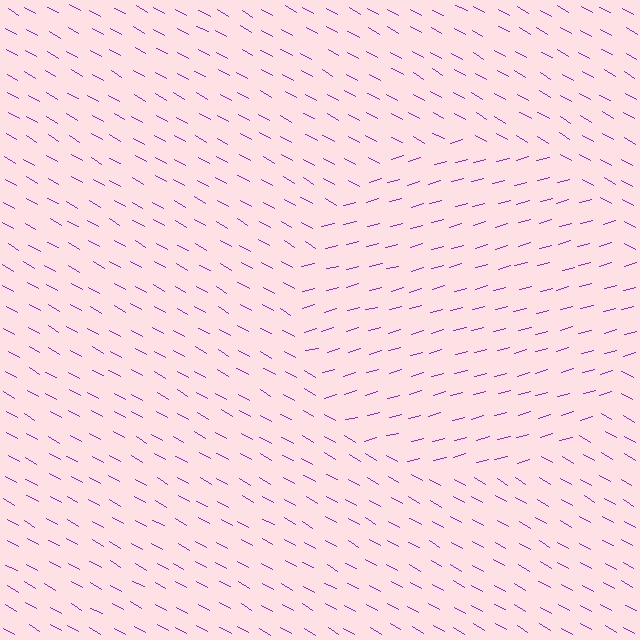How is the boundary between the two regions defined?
The boundary is defined purely by a change in line orientation (approximately 45 degrees difference). All lines are the same color and thickness.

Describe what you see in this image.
The image is filled with small purple line segments. A circle region in the image has lines oriented differently from the surrounding lines, creating a visible texture boundary.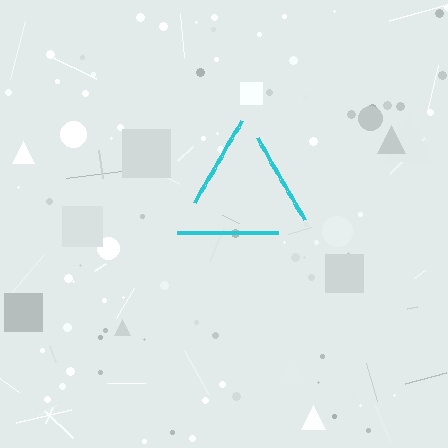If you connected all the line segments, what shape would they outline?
They would outline a triangle.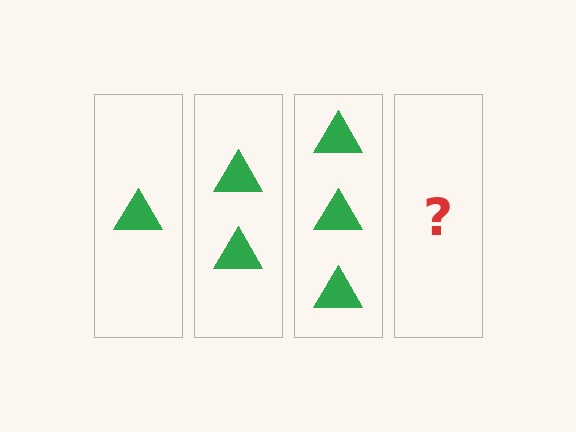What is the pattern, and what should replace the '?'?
The pattern is that each step adds one more triangle. The '?' should be 4 triangles.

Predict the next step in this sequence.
The next step is 4 triangles.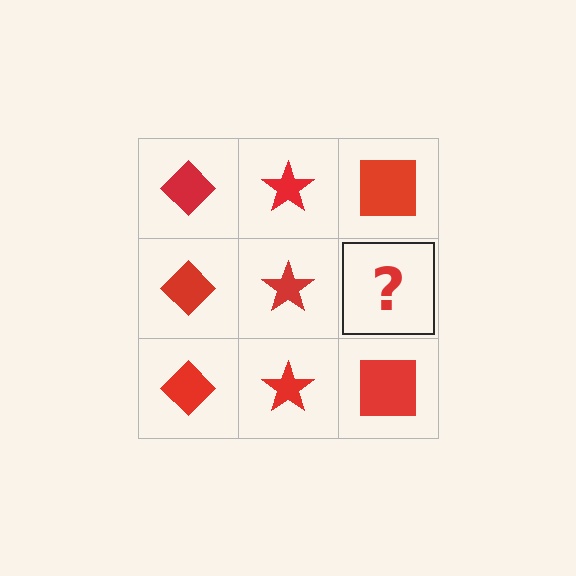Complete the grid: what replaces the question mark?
The question mark should be replaced with a red square.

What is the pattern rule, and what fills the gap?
The rule is that each column has a consistent shape. The gap should be filled with a red square.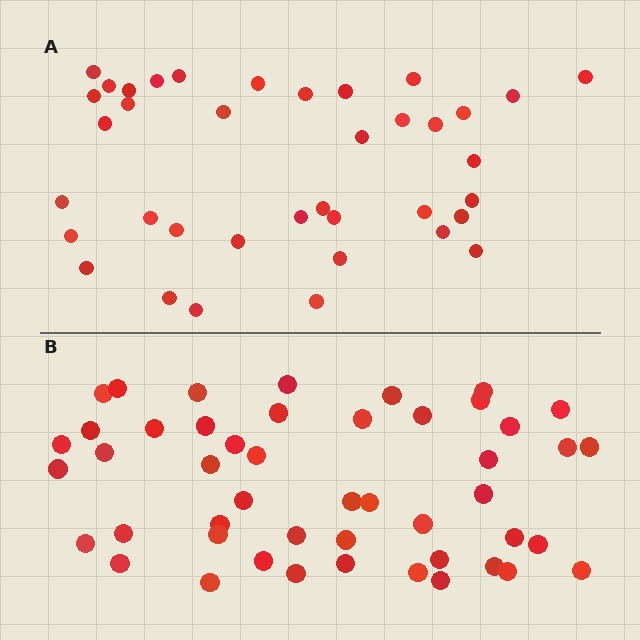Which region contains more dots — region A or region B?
Region B (the bottom region) has more dots.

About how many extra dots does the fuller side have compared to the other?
Region B has roughly 10 or so more dots than region A.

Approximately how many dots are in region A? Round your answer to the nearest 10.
About 40 dots. (The exact count is 38, which rounds to 40.)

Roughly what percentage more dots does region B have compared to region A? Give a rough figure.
About 25% more.